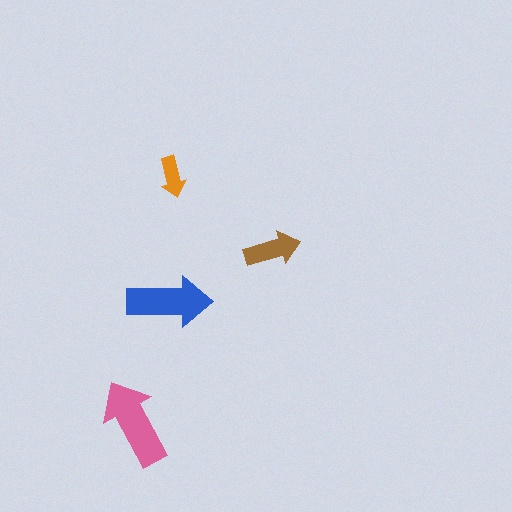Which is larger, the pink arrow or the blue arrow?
The pink one.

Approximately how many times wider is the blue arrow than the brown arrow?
About 1.5 times wider.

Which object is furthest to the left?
The pink arrow is leftmost.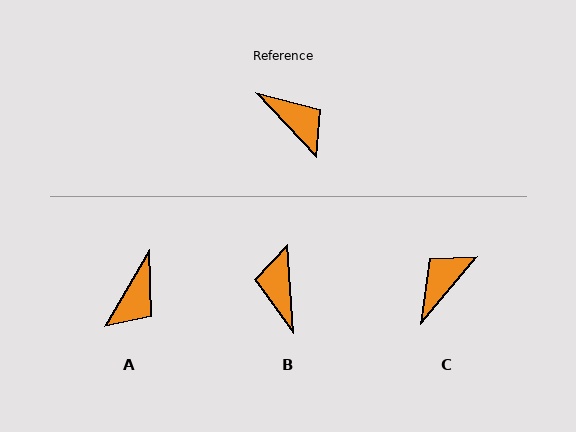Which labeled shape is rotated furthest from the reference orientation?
B, about 141 degrees away.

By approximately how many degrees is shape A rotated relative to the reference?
Approximately 74 degrees clockwise.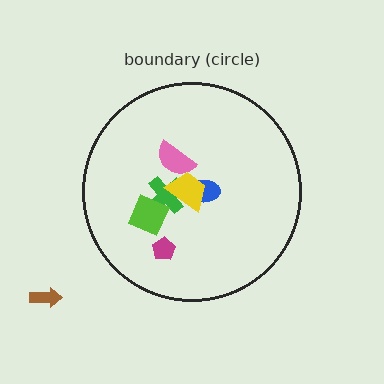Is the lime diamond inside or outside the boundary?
Inside.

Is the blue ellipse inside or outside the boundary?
Inside.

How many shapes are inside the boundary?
6 inside, 1 outside.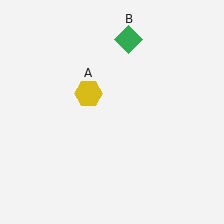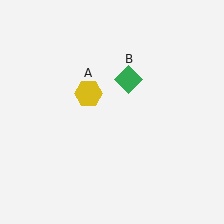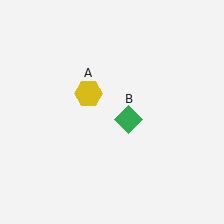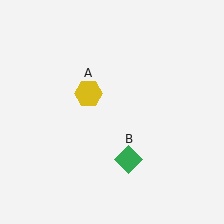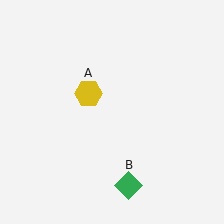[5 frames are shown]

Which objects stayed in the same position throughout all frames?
Yellow hexagon (object A) remained stationary.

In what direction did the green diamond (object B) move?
The green diamond (object B) moved down.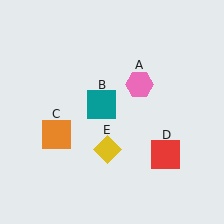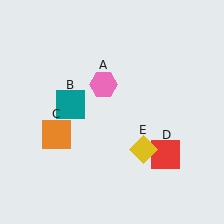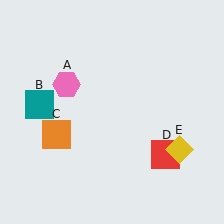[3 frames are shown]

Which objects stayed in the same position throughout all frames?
Orange square (object C) and red square (object D) remained stationary.